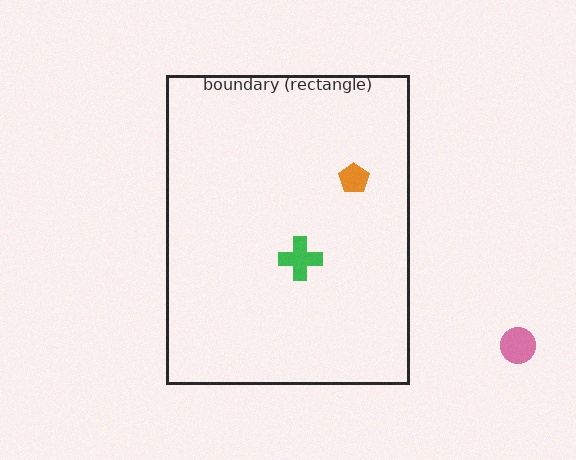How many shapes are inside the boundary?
2 inside, 1 outside.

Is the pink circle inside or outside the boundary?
Outside.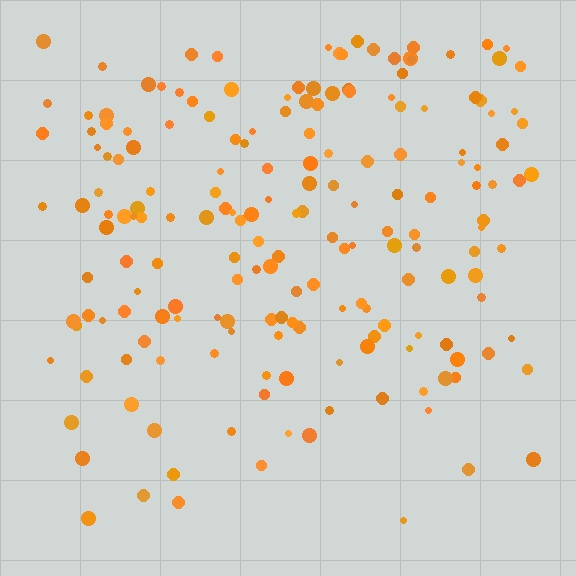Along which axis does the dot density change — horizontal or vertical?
Vertical.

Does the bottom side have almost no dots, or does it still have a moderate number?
Still a moderate number, just noticeably fewer than the top.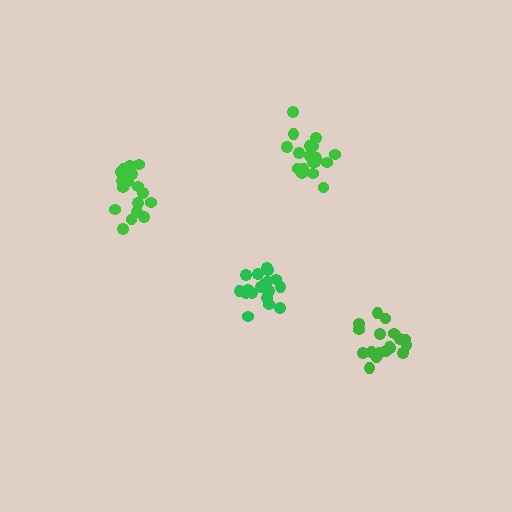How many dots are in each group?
Group 1: 18 dots, Group 2: 18 dots, Group 3: 18 dots, Group 4: 18 dots (72 total).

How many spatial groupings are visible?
There are 4 spatial groupings.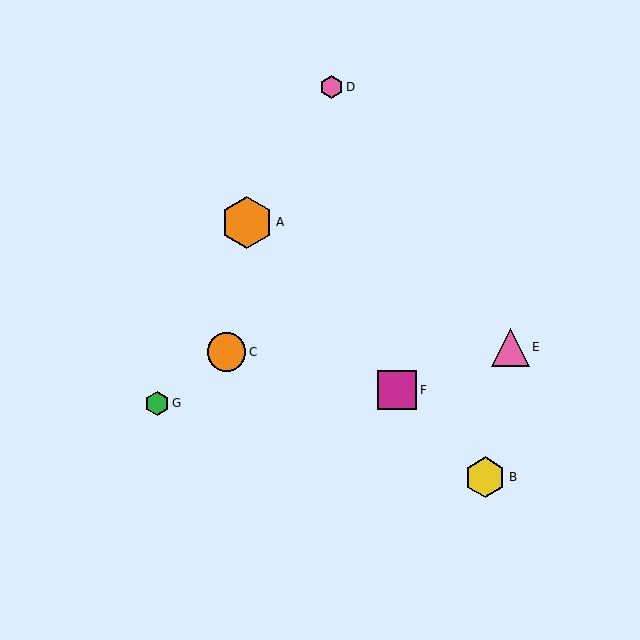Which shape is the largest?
The orange hexagon (labeled A) is the largest.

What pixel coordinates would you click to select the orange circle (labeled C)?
Click at (226, 352) to select the orange circle C.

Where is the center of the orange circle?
The center of the orange circle is at (226, 352).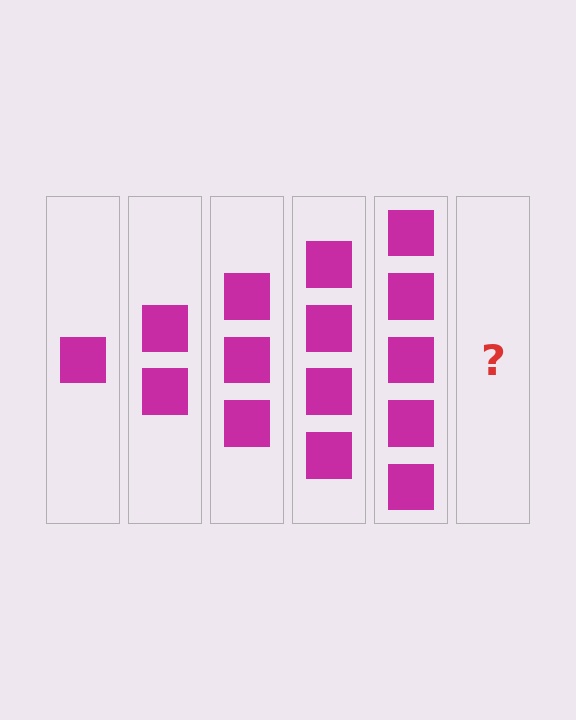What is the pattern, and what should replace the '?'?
The pattern is that each step adds one more square. The '?' should be 6 squares.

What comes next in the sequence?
The next element should be 6 squares.